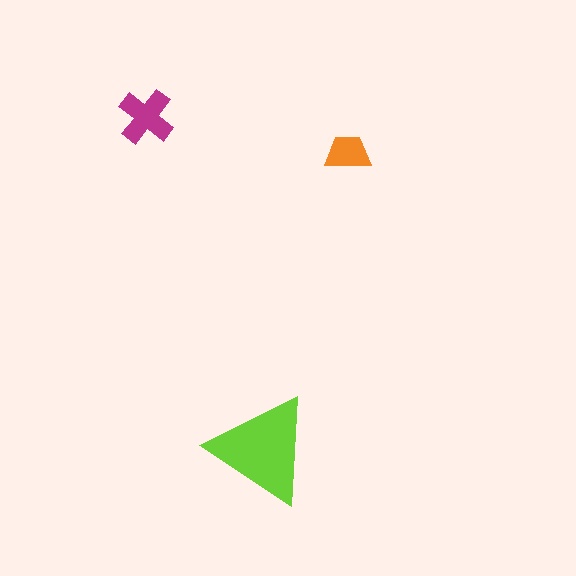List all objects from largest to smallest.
The lime triangle, the magenta cross, the orange trapezoid.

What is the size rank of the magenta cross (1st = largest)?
2nd.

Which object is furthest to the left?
The magenta cross is leftmost.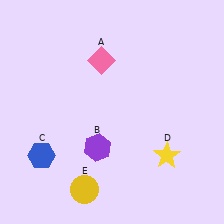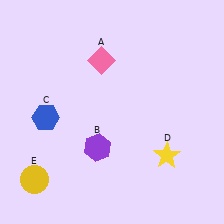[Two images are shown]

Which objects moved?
The objects that moved are: the blue hexagon (C), the yellow circle (E).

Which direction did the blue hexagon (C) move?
The blue hexagon (C) moved up.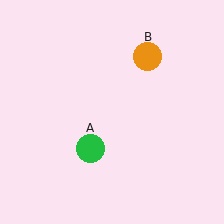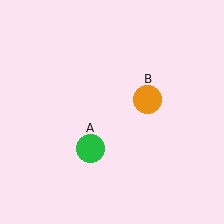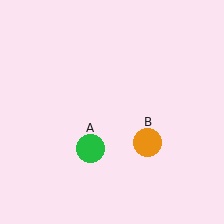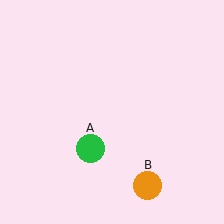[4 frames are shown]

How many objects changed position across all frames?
1 object changed position: orange circle (object B).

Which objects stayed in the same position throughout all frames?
Green circle (object A) remained stationary.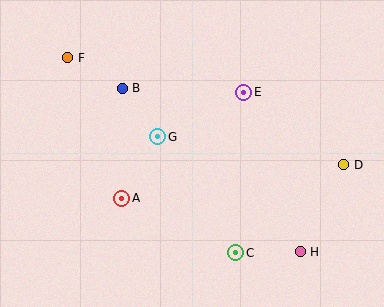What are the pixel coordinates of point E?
Point E is at (244, 92).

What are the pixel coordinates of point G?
Point G is at (158, 137).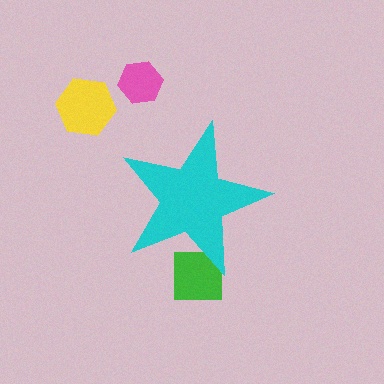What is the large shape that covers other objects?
A cyan star.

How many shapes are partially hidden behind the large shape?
1 shape is partially hidden.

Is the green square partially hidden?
Yes, the green square is partially hidden behind the cyan star.